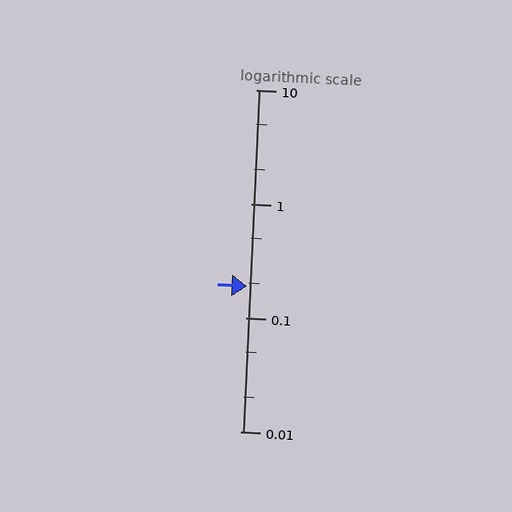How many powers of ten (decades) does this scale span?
The scale spans 3 decades, from 0.01 to 10.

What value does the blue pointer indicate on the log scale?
The pointer indicates approximately 0.19.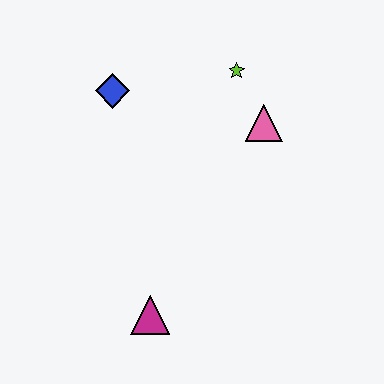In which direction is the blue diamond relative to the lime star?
The blue diamond is to the left of the lime star.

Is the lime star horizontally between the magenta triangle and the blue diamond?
No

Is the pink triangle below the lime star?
Yes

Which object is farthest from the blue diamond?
The magenta triangle is farthest from the blue diamond.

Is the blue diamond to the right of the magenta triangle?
No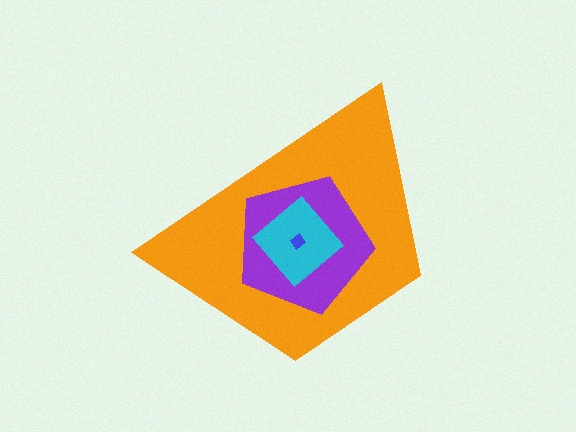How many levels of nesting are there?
4.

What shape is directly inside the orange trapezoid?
The purple pentagon.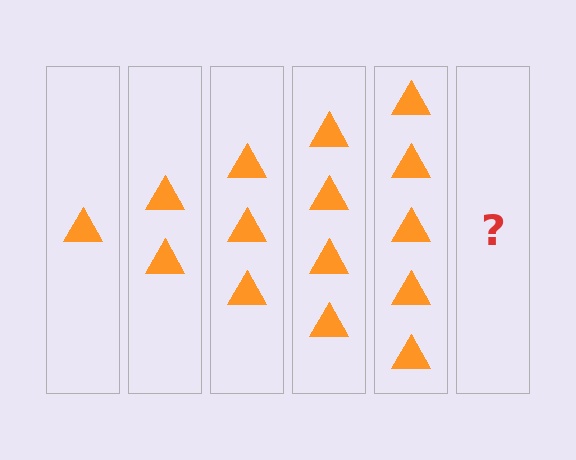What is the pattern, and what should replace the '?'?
The pattern is that each step adds one more triangle. The '?' should be 6 triangles.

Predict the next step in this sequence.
The next step is 6 triangles.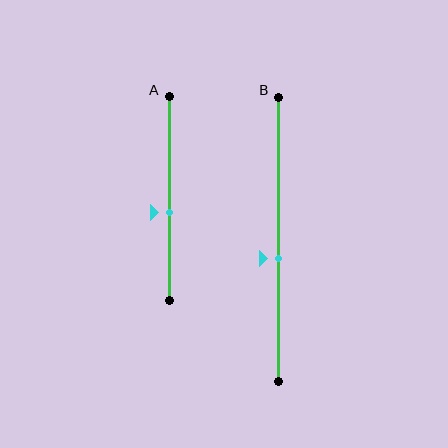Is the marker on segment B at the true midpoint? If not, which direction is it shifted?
No, the marker on segment B is shifted downward by about 7% of the segment length.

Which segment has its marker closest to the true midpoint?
Segment B has its marker closest to the true midpoint.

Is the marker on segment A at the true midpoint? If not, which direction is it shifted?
No, the marker on segment A is shifted downward by about 7% of the segment length.